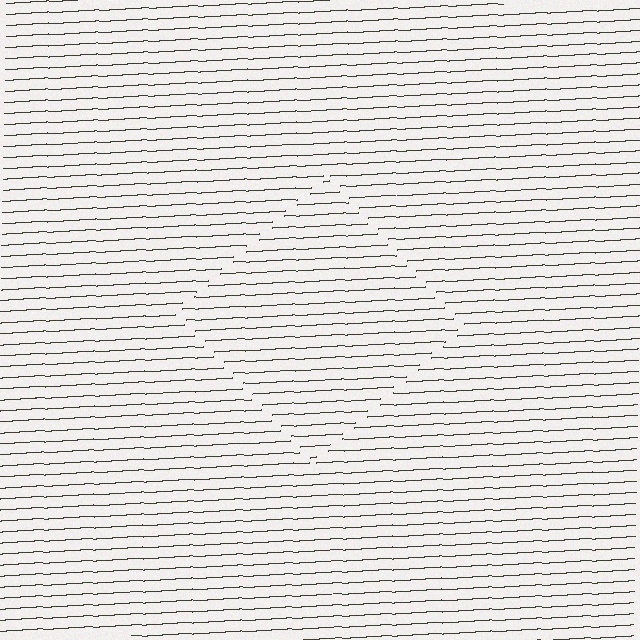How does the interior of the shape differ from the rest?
The interior of the shape contains the same grating, shifted by half a period — the contour is defined by the phase discontinuity where line-ends from the inner and outer gratings abut.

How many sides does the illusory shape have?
4 sides — the line-ends trace a square.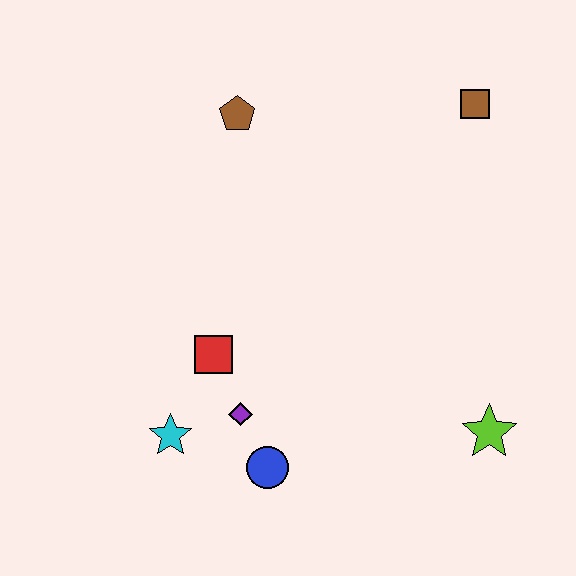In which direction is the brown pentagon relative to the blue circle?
The brown pentagon is above the blue circle.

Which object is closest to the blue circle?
The purple diamond is closest to the blue circle.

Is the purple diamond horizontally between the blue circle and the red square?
Yes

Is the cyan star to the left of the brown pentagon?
Yes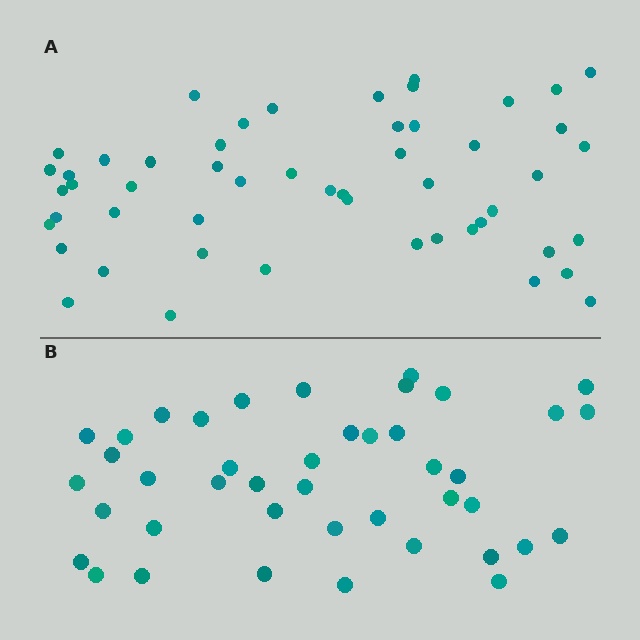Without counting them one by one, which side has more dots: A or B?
Region A (the top region) has more dots.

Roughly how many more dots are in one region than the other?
Region A has roughly 10 or so more dots than region B.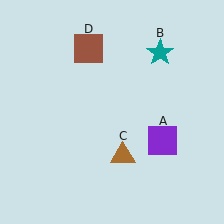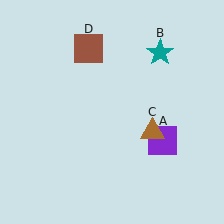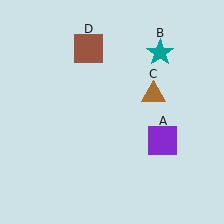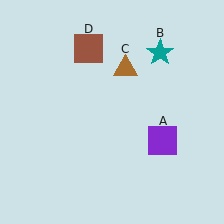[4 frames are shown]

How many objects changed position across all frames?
1 object changed position: brown triangle (object C).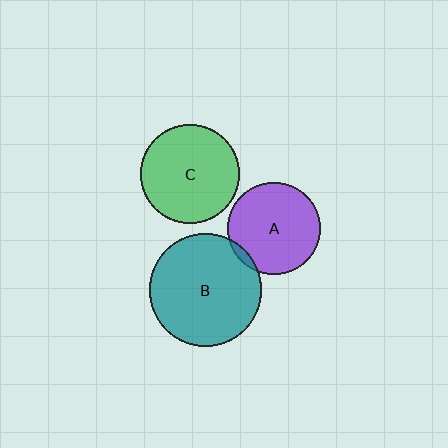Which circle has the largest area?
Circle B (teal).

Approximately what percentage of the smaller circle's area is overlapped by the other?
Approximately 5%.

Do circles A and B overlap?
Yes.